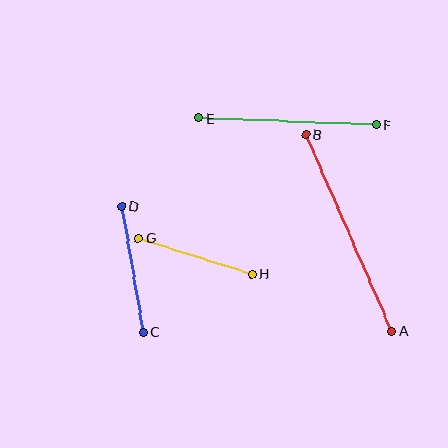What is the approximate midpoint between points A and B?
The midpoint is at approximately (349, 233) pixels.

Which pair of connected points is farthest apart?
Points A and B are farthest apart.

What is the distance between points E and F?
The distance is approximately 177 pixels.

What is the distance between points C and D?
The distance is approximately 127 pixels.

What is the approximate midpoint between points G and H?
The midpoint is at approximately (195, 256) pixels.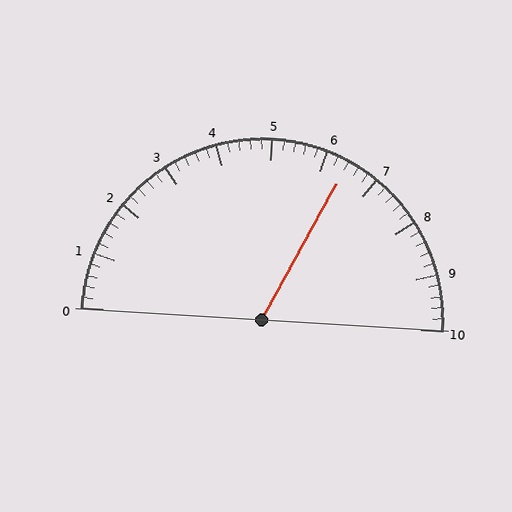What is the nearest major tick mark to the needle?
The nearest major tick mark is 6.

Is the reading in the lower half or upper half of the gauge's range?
The reading is in the upper half of the range (0 to 10).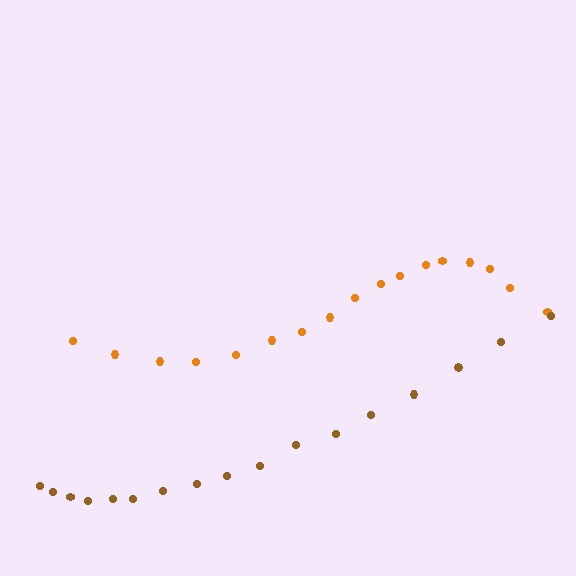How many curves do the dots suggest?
There are 2 distinct paths.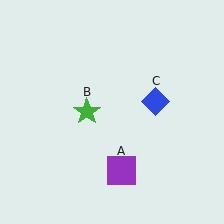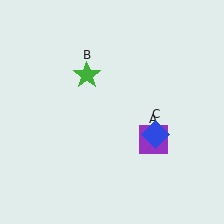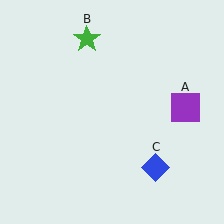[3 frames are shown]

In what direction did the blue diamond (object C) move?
The blue diamond (object C) moved down.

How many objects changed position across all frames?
3 objects changed position: purple square (object A), green star (object B), blue diamond (object C).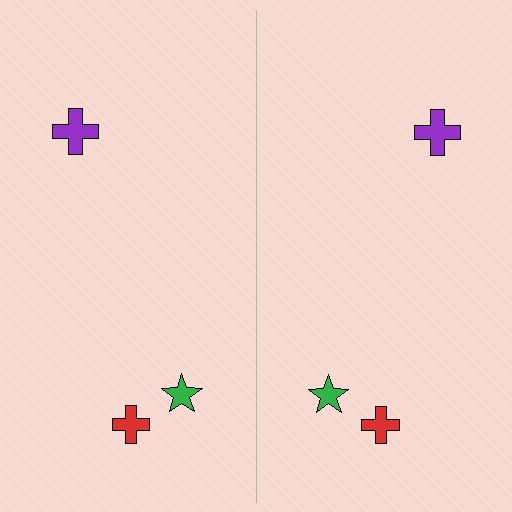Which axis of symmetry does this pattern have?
The pattern has a vertical axis of symmetry running through the center of the image.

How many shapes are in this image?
There are 6 shapes in this image.